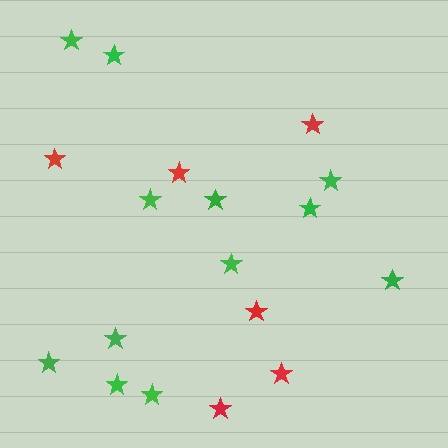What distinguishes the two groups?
There are 2 groups: one group of green stars (12) and one group of red stars (6).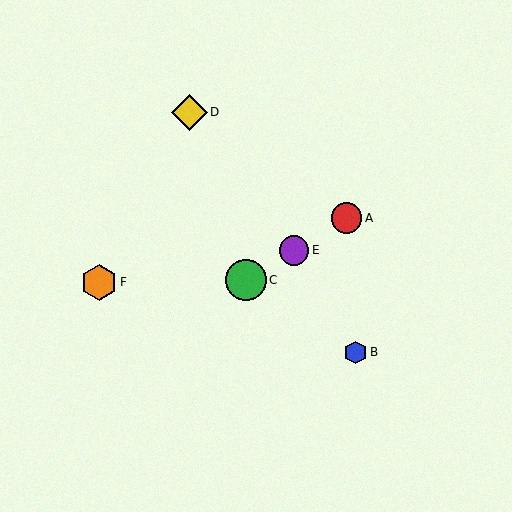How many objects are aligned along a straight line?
3 objects (A, C, E) are aligned along a straight line.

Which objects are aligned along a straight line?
Objects A, C, E are aligned along a straight line.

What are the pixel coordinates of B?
Object B is at (356, 352).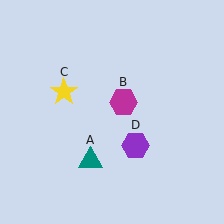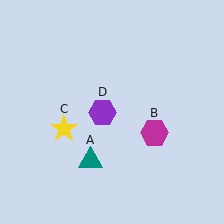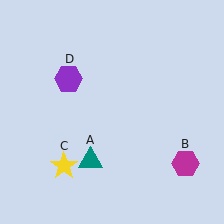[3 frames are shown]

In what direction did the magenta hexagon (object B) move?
The magenta hexagon (object B) moved down and to the right.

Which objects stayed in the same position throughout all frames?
Teal triangle (object A) remained stationary.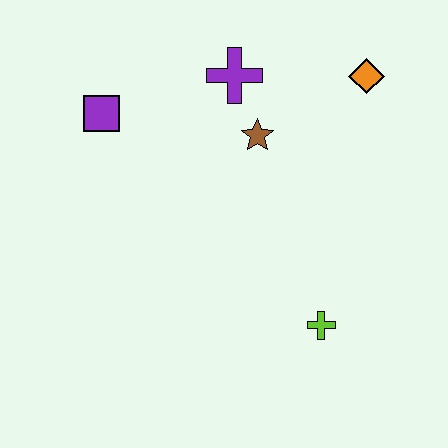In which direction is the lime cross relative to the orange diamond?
The lime cross is below the orange diamond.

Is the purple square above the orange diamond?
No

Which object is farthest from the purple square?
The lime cross is farthest from the purple square.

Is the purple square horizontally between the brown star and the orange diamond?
No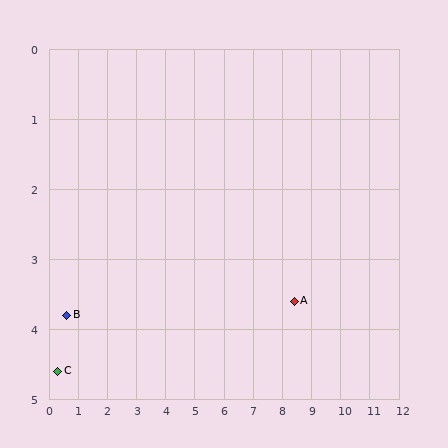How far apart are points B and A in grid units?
Points B and A are about 7.8 grid units apart.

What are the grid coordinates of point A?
Point A is at approximately (8.4, 3.6).